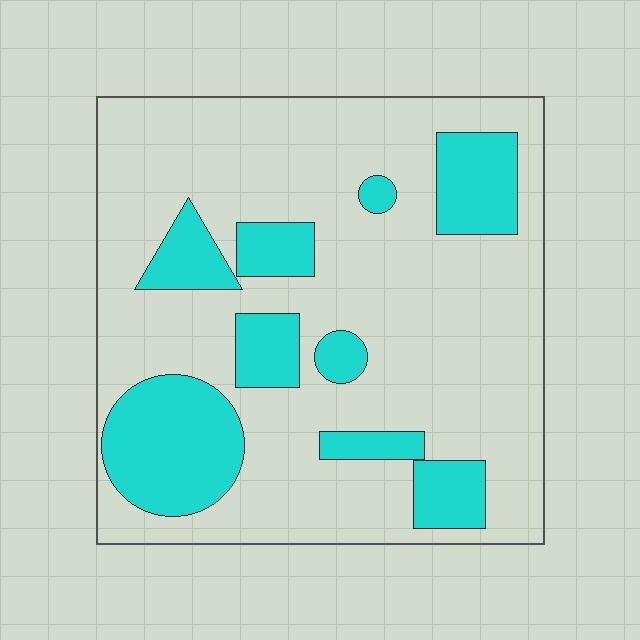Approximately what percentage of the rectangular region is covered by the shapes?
Approximately 25%.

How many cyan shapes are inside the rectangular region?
9.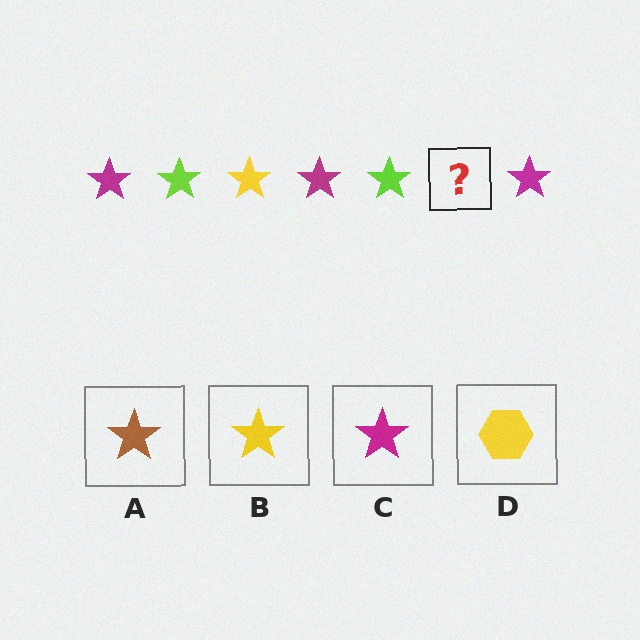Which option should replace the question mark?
Option B.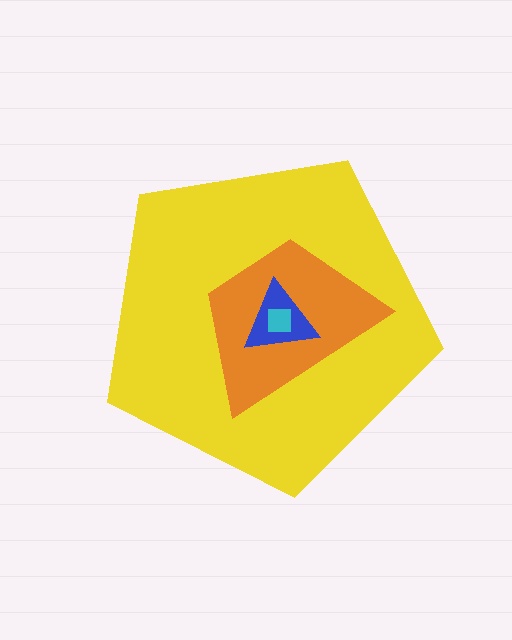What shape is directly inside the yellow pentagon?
The orange trapezoid.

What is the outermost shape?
The yellow pentagon.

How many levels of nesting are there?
4.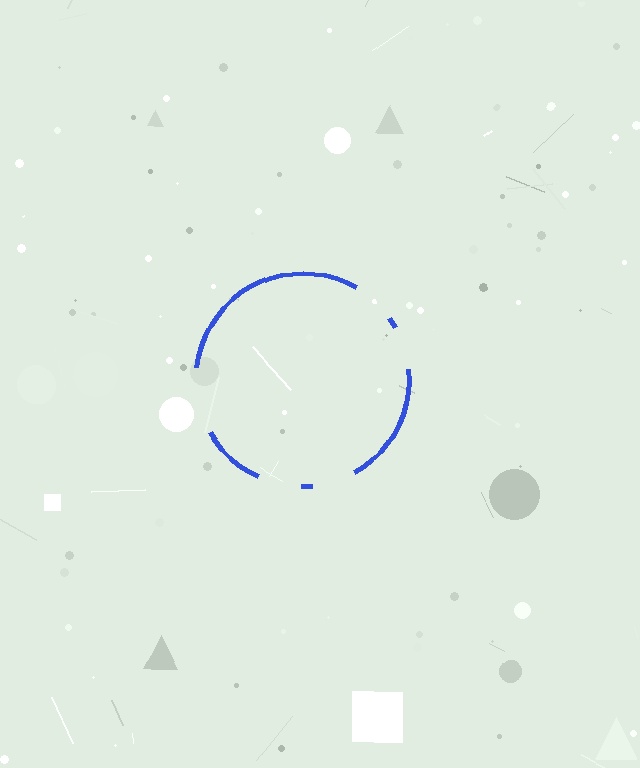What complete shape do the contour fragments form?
The contour fragments form a circle.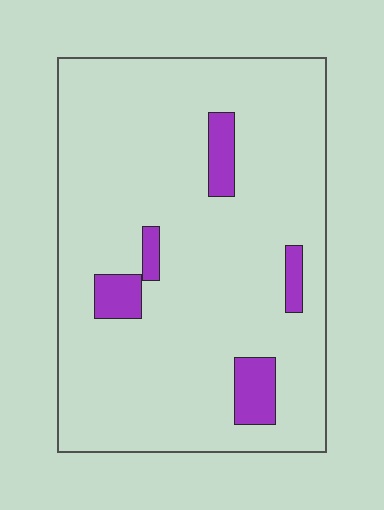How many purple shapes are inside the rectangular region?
5.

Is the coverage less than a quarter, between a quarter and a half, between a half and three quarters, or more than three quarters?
Less than a quarter.